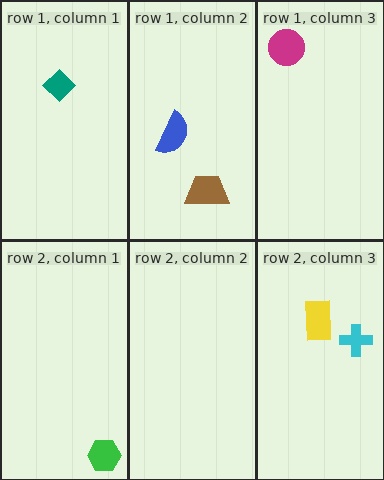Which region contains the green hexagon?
The row 2, column 1 region.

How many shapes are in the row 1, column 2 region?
2.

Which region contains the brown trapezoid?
The row 1, column 2 region.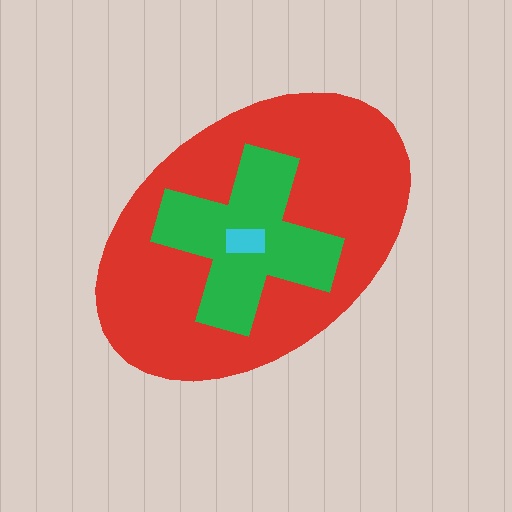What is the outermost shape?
The red ellipse.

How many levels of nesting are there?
3.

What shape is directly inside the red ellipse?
The green cross.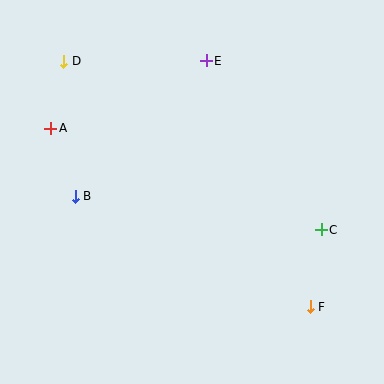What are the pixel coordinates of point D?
Point D is at (64, 61).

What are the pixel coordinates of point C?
Point C is at (321, 230).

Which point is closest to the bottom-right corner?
Point F is closest to the bottom-right corner.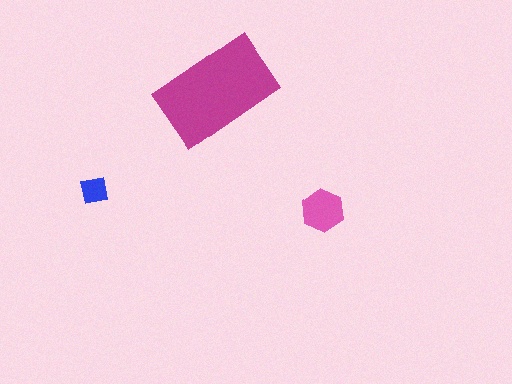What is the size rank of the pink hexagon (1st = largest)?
2nd.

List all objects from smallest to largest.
The blue square, the pink hexagon, the magenta rectangle.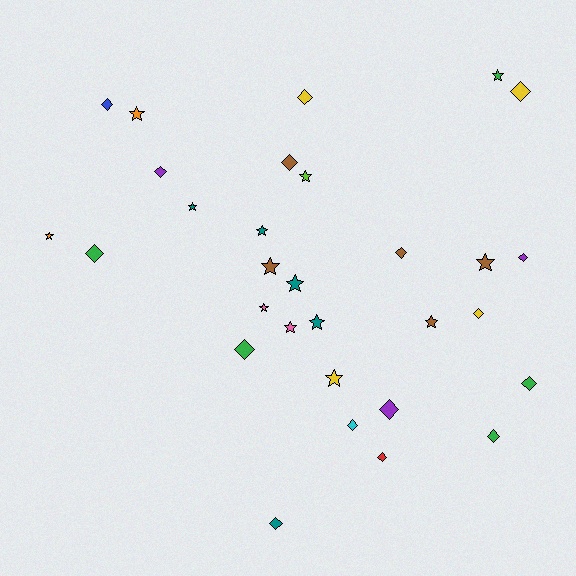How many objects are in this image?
There are 30 objects.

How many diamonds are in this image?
There are 16 diamonds.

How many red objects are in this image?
There is 1 red object.